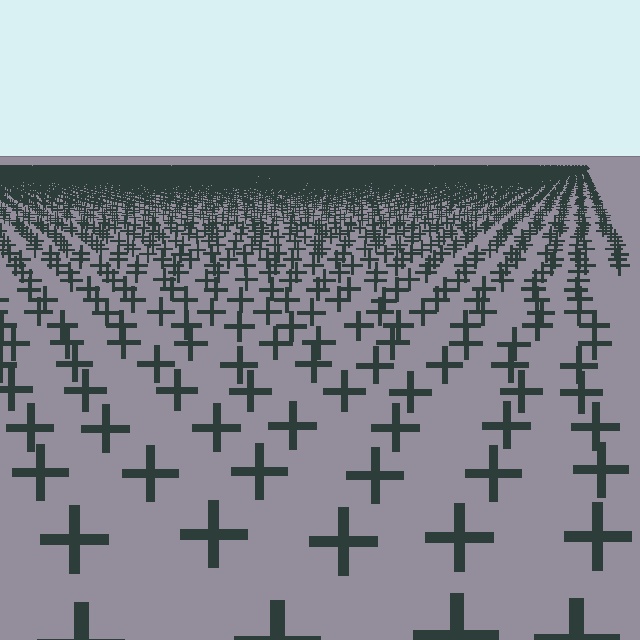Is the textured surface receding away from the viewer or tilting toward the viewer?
The surface is receding away from the viewer. Texture elements get smaller and denser toward the top.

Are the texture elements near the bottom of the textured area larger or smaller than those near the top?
Larger. Near the bottom, elements are closer to the viewer and appear at a bigger on-screen size.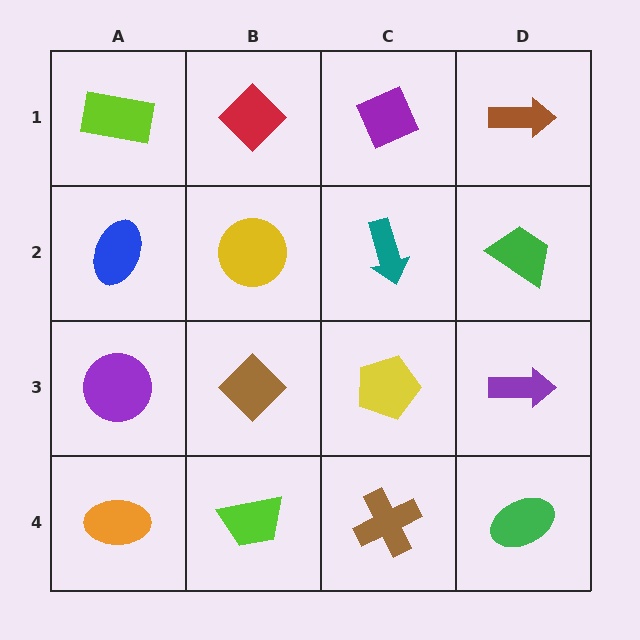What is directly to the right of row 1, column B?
A purple diamond.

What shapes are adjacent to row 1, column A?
A blue ellipse (row 2, column A), a red diamond (row 1, column B).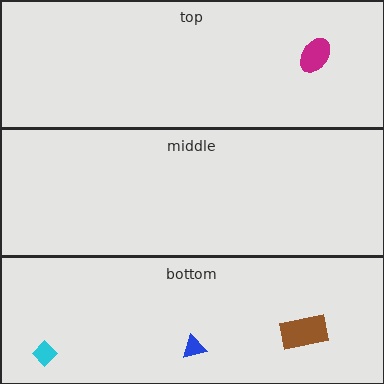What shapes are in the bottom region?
The brown rectangle, the cyan diamond, the blue triangle.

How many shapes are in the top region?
1.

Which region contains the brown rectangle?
The bottom region.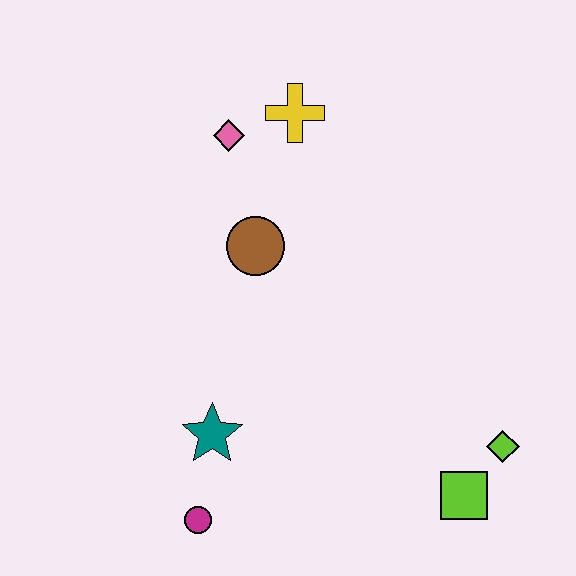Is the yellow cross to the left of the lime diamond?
Yes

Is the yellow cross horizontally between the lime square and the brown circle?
Yes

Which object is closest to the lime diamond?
The lime square is closest to the lime diamond.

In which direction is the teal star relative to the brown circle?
The teal star is below the brown circle.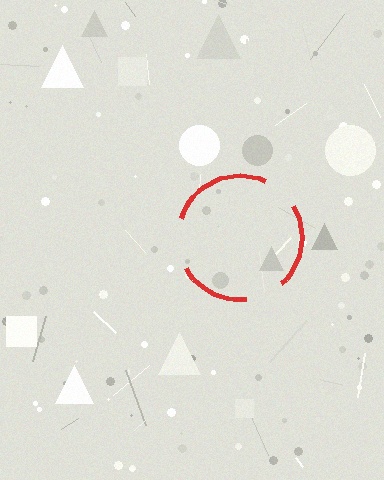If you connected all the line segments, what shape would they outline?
They would outline a circle.